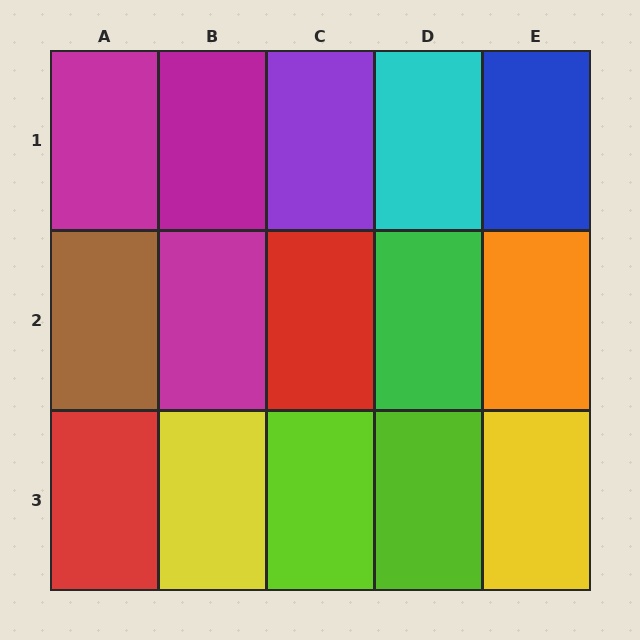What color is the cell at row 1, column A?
Magenta.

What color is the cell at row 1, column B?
Magenta.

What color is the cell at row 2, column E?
Orange.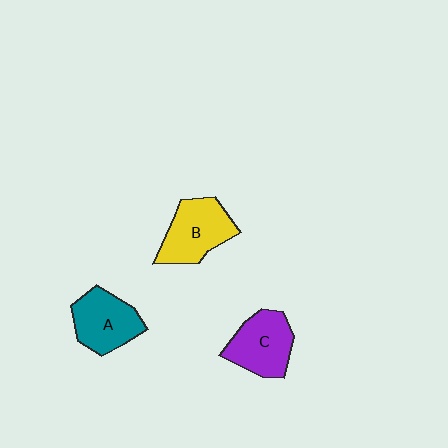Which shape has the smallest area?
Shape A (teal).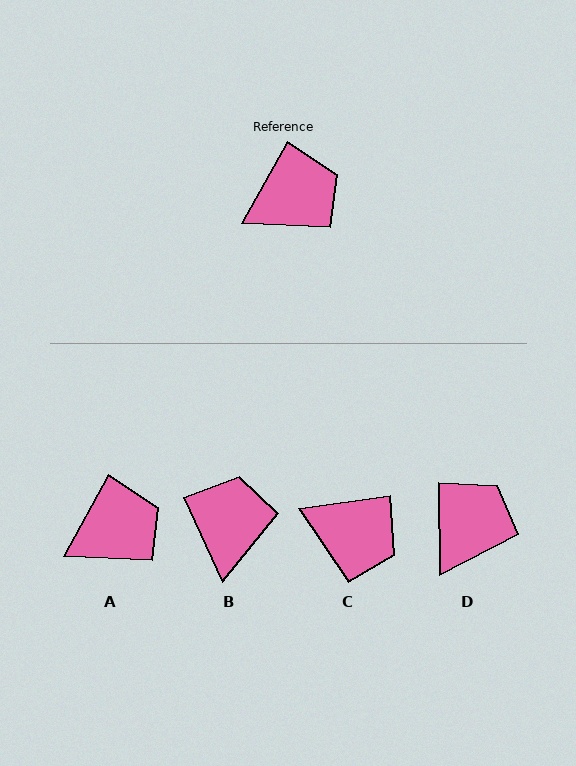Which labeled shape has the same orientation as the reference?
A.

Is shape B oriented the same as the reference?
No, it is off by about 54 degrees.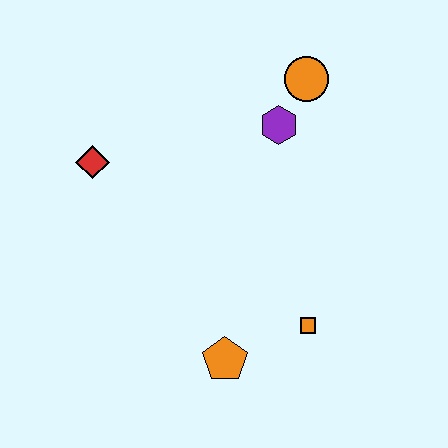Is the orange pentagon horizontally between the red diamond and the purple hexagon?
Yes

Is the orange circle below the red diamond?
No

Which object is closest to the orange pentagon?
The orange square is closest to the orange pentagon.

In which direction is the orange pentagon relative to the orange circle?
The orange pentagon is below the orange circle.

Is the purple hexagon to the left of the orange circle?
Yes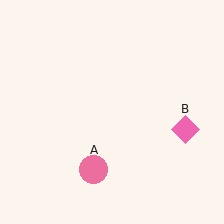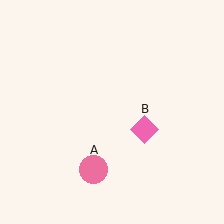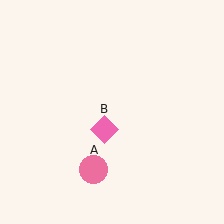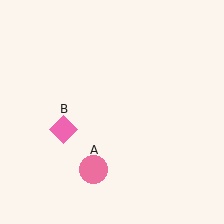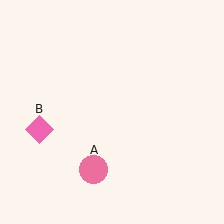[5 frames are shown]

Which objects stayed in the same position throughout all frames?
Pink circle (object A) remained stationary.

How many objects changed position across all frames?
1 object changed position: pink diamond (object B).